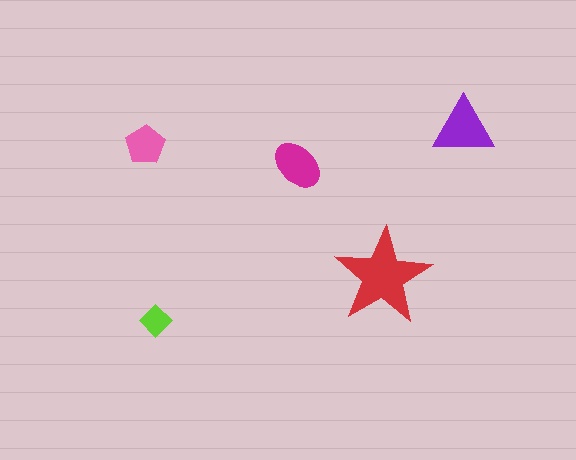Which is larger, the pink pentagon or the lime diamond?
The pink pentagon.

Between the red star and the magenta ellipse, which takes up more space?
The red star.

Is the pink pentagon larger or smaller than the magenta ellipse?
Smaller.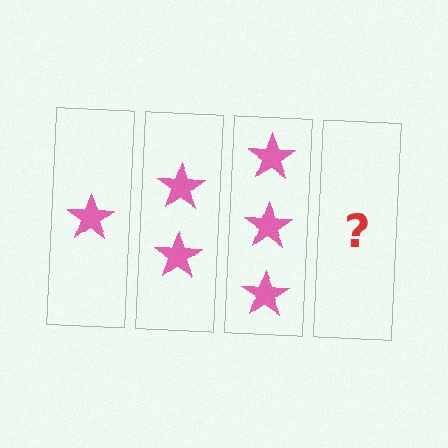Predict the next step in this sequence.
The next step is 4 stars.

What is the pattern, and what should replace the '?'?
The pattern is that each step adds one more star. The '?' should be 4 stars.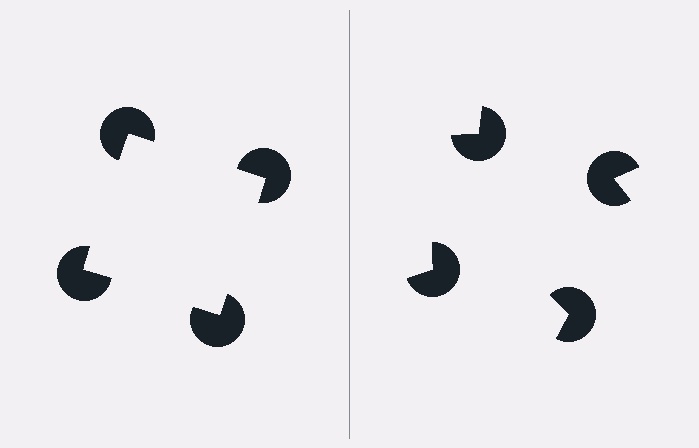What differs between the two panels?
The pac-man discs are positioned identically on both sides; only the wedge orientations differ. On the left they align to a square; on the right they are misaligned.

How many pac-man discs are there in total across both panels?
8 — 4 on each side.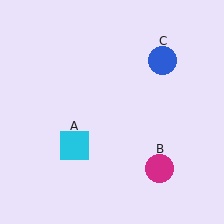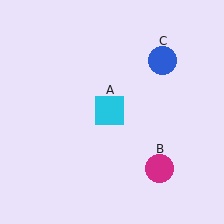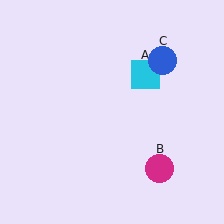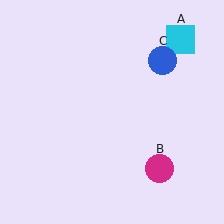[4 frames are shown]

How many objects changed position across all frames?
1 object changed position: cyan square (object A).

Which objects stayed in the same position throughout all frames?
Magenta circle (object B) and blue circle (object C) remained stationary.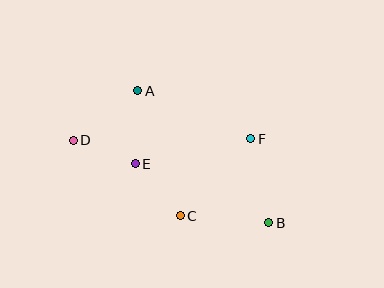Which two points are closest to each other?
Points D and E are closest to each other.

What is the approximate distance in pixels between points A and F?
The distance between A and F is approximately 123 pixels.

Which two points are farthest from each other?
Points B and D are farthest from each other.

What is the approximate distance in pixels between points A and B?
The distance between A and B is approximately 186 pixels.